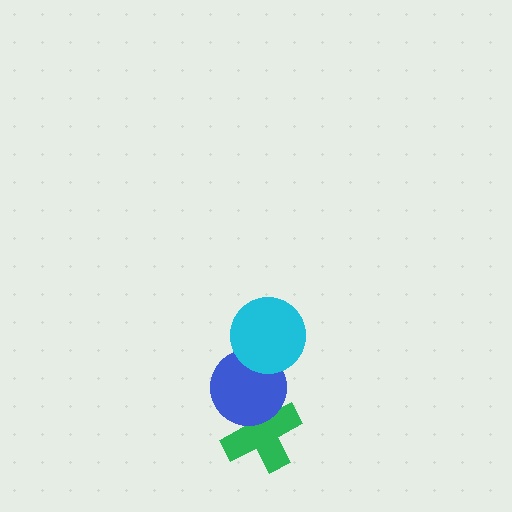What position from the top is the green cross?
The green cross is 3rd from the top.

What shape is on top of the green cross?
The blue circle is on top of the green cross.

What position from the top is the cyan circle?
The cyan circle is 1st from the top.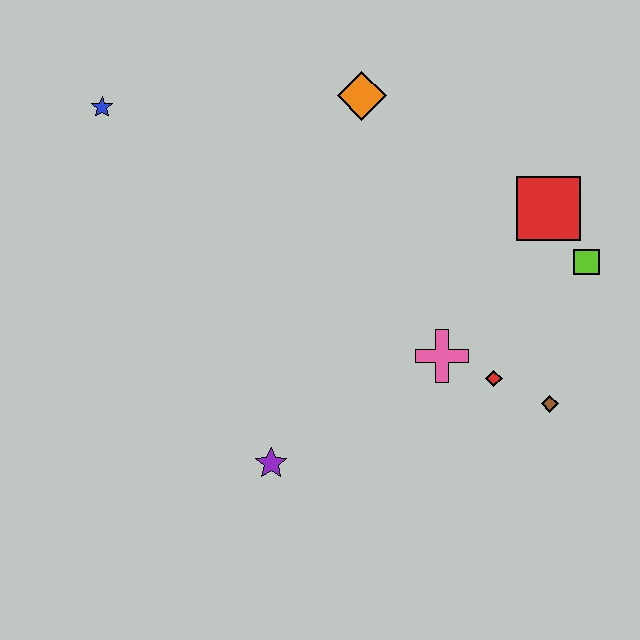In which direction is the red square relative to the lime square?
The red square is above the lime square.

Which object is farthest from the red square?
The blue star is farthest from the red square.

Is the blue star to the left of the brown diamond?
Yes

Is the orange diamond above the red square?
Yes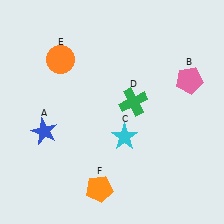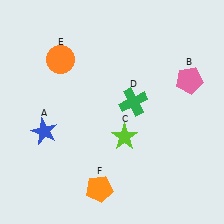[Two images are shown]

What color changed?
The star (C) changed from cyan in Image 1 to lime in Image 2.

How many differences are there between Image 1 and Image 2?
There is 1 difference between the two images.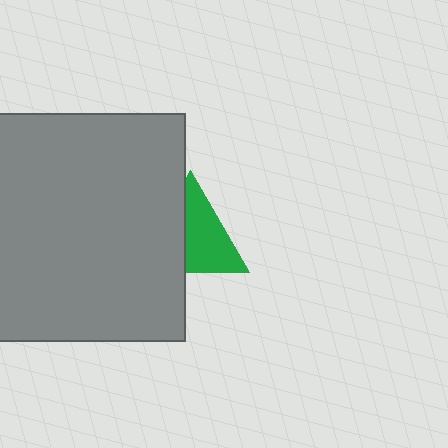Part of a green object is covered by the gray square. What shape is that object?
It is a triangle.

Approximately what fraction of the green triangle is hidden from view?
Roughly 42% of the green triangle is hidden behind the gray square.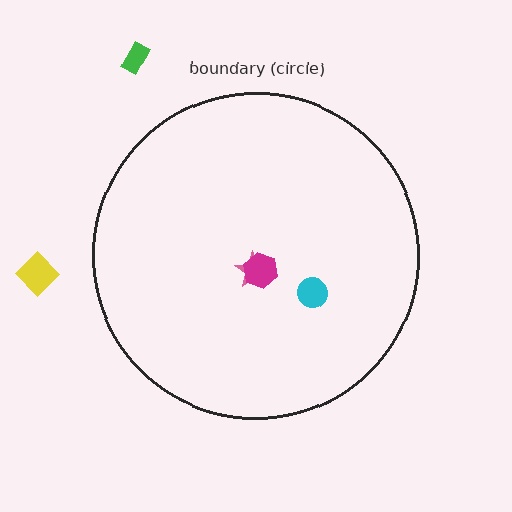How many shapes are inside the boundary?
3 inside, 2 outside.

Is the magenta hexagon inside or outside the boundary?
Inside.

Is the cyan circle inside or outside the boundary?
Inside.